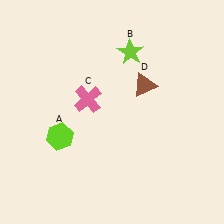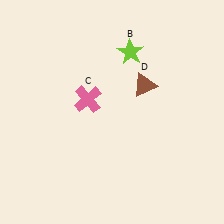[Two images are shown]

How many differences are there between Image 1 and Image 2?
There is 1 difference between the two images.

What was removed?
The lime hexagon (A) was removed in Image 2.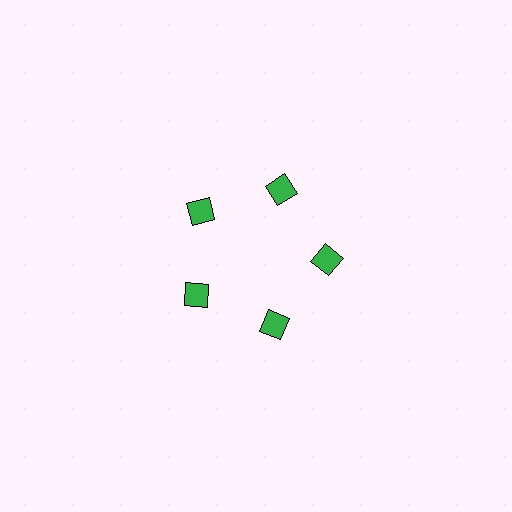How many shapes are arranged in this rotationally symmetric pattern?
There are 5 shapes, arranged in 5 groups of 1.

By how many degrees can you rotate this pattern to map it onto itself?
The pattern maps onto itself every 72 degrees of rotation.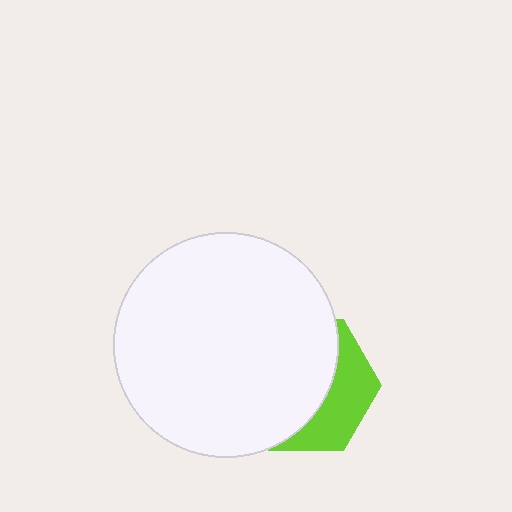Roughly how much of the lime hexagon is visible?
A small part of it is visible (roughly 36%).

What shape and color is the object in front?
The object in front is a white circle.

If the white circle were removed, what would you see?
You would see the complete lime hexagon.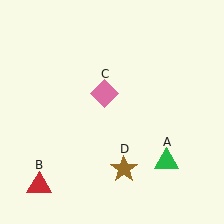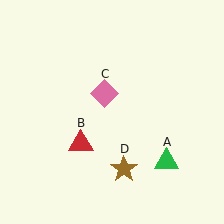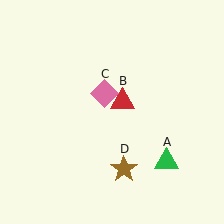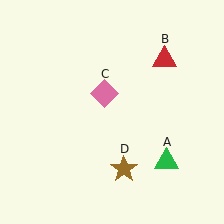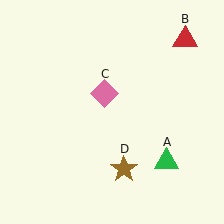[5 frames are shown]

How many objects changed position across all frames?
1 object changed position: red triangle (object B).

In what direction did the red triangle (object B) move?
The red triangle (object B) moved up and to the right.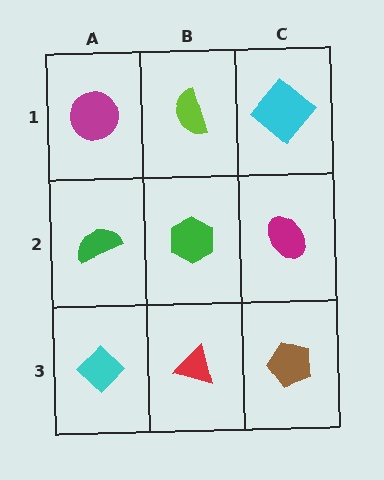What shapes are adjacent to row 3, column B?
A green hexagon (row 2, column B), a cyan diamond (row 3, column A), a brown pentagon (row 3, column C).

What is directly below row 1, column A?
A green semicircle.